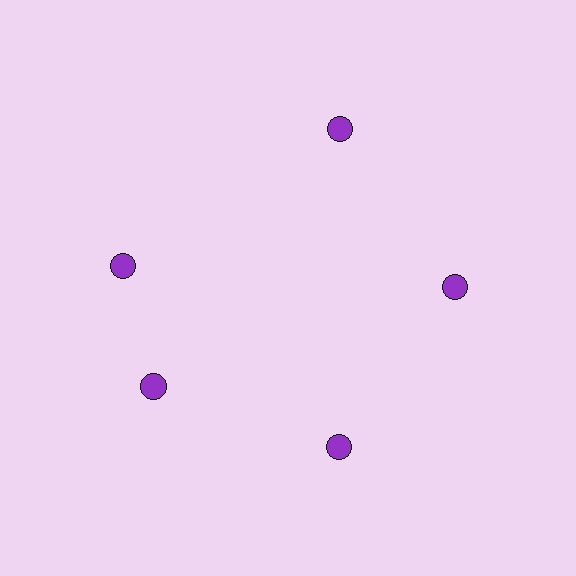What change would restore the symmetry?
The symmetry would be restored by rotating it back into even spacing with its neighbors so that all 5 circles sit at equal angles and equal distance from the center.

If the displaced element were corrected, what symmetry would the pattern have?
It would have 5-fold rotational symmetry — the pattern would map onto itself every 72 degrees.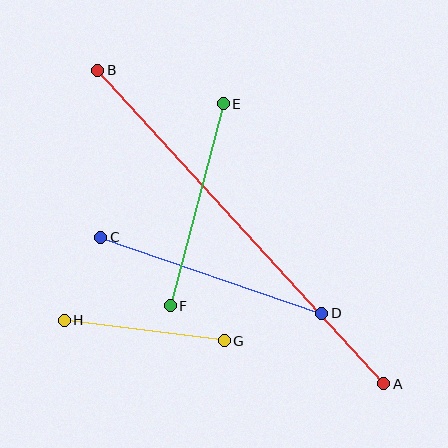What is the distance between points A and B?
The distance is approximately 425 pixels.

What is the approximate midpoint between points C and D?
The midpoint is at approximately (211, 275) pixels.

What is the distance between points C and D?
The distance is approximately 234 pixels.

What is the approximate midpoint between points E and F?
The midpoint is at approximately (197, 205) pixels.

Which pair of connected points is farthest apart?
Points A and B are farthest apart.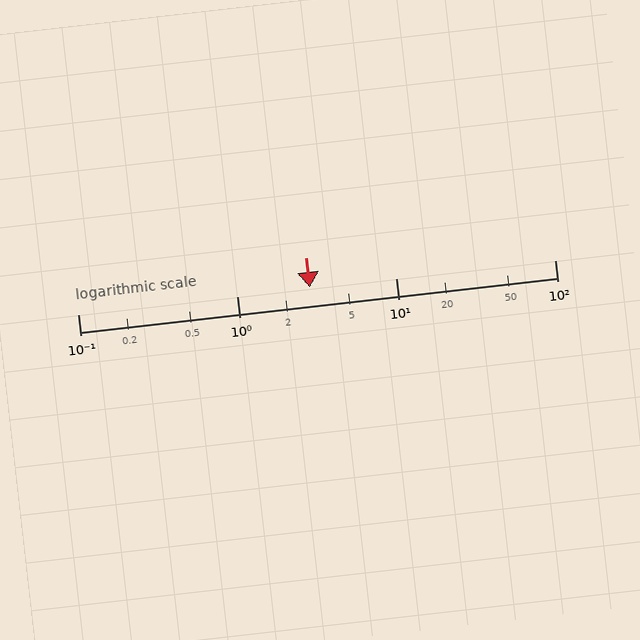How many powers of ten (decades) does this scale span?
The scale spans 3 decades, from 0.1 to 100.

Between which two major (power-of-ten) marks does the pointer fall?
The pointer is between 1 and 10.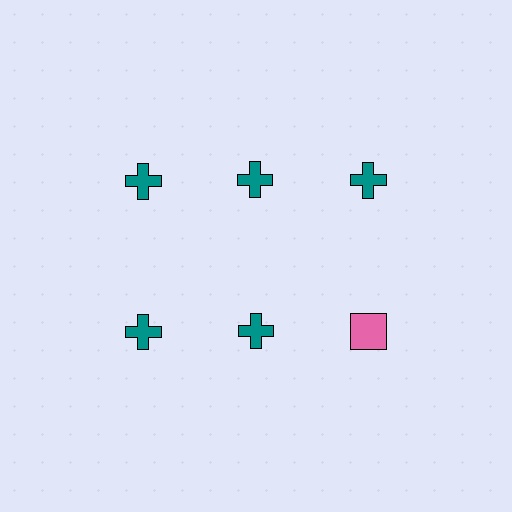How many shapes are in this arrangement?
There are 6 shapes arranged in a grid pattern.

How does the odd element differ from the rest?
It differs in both color (pink instead of teal) and shape (square instead of cross).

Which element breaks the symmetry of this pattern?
The pink square in the second row, center column breaks the symmetry. All other shapes are teal crosses.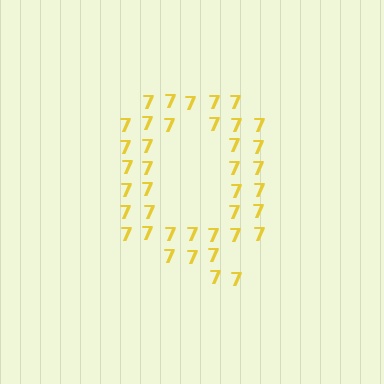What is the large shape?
The large shape is the letter Q.